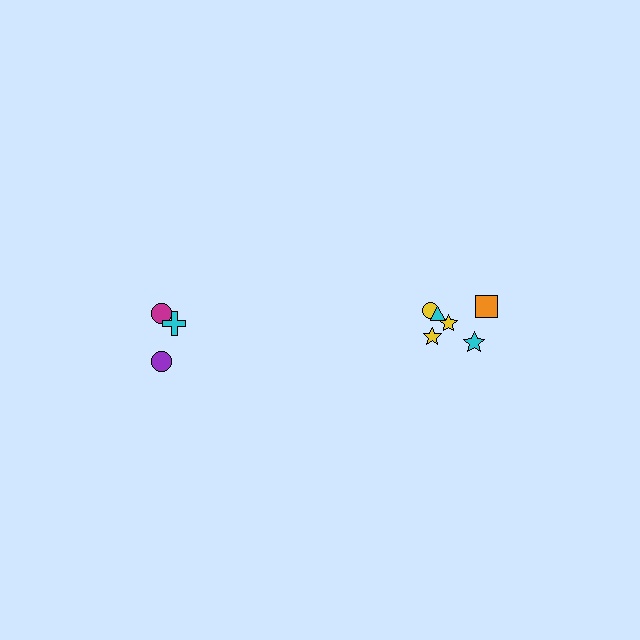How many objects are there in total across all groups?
There are 9 objects.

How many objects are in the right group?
There are 6 objects.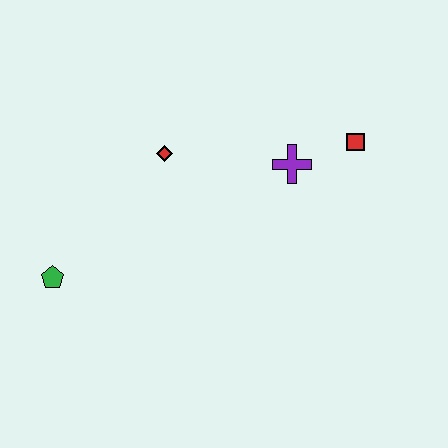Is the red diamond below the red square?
Yes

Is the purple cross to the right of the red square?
No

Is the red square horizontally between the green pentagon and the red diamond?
No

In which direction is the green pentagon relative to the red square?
The green pentagon is to the left of the red square.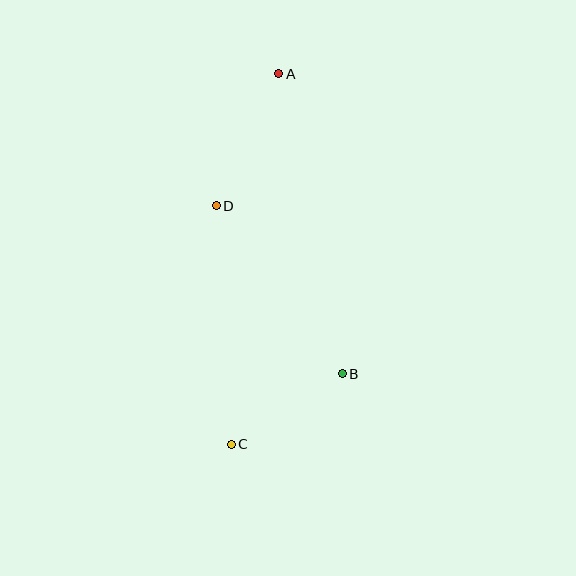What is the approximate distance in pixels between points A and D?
The distance between A and D is approximately 146 pixels.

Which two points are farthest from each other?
Points A and C are farthest from each other.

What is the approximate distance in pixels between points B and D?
The distance between B and D is approximately 210 pixels.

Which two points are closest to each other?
Points B and C are closest to each other.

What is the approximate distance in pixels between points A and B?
The distance between A and B is approximately 307 pixels.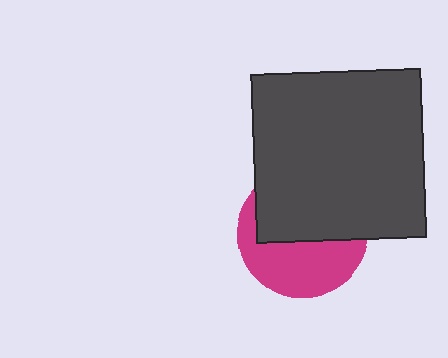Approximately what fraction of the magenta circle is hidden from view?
Roughly 54% of the magenta circle is hidden behind the dark gray square.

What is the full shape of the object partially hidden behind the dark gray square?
The partially hidden object is a magenta circle.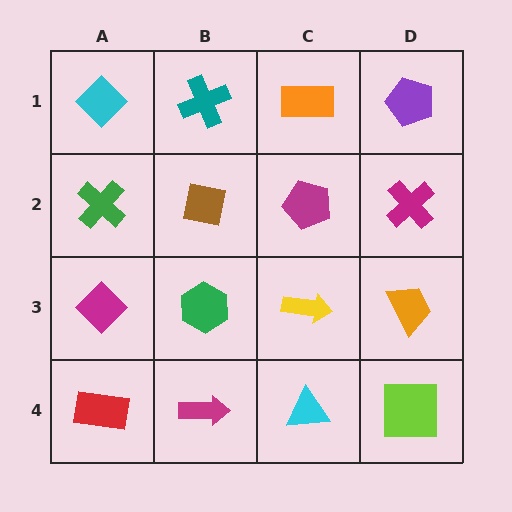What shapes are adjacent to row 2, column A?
A cyan diamond (row 1, column A), a magenta diamond (row 3, column A), a brown square (row 2, column B).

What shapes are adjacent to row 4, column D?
An orange trapezoid (row 3, column D), a cyan triangle (row 4, column C).